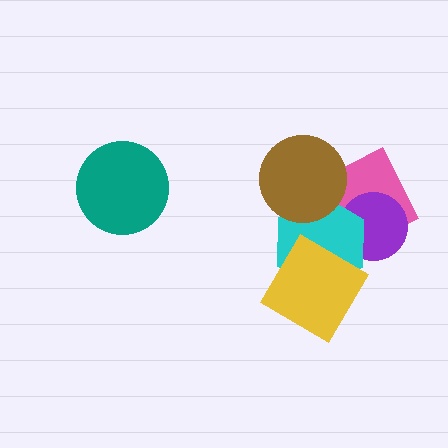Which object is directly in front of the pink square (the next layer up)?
The purple circle is directly in front of the pink square.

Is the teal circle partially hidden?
No, no other shape covers it.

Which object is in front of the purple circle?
The cyan hexagon is in front of the purple circle.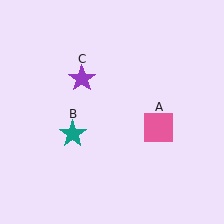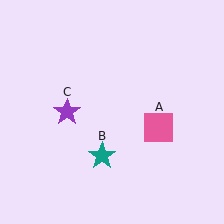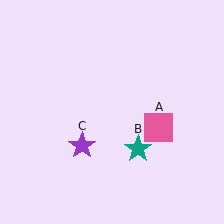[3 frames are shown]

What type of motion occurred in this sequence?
The teal star (object B), purple star (object C) rotated counterclockwise around the center of the scene.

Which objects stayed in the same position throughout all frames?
Pink square (object A) remained stationary.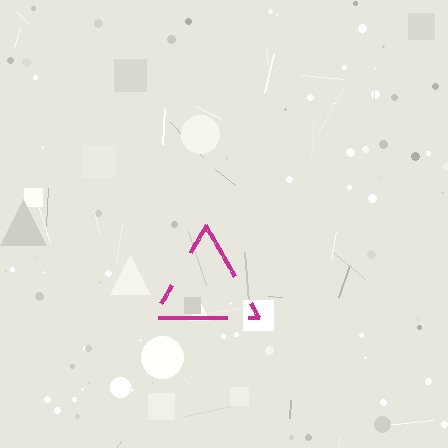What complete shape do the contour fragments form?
The contour fragments form a triangle.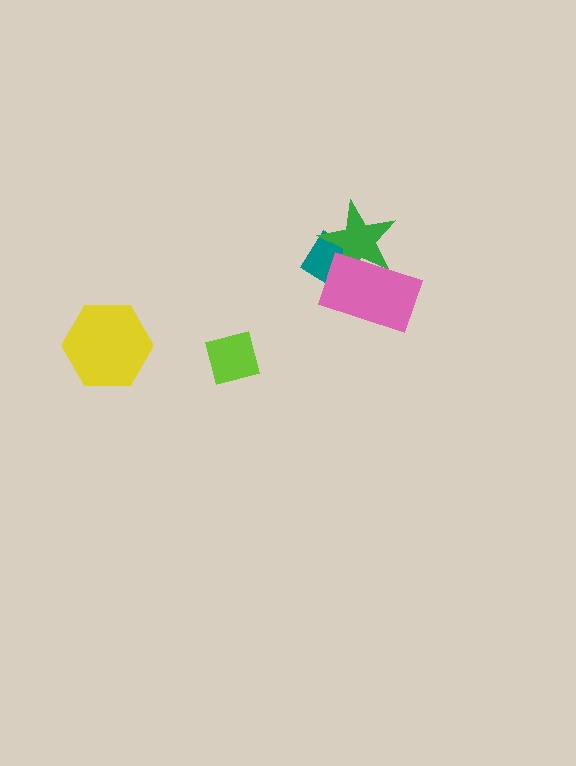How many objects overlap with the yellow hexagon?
0 objects overlap with the yellow hexagon.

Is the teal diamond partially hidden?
Yes, it is partially covered by another shape.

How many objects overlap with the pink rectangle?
2 objects overlap with the pink rectangle.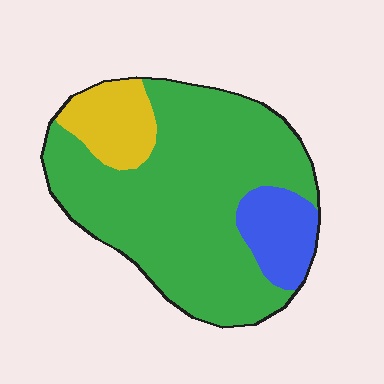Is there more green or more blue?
Green.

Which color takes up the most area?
Green, at roughly 75%.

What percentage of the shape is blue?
Blue covers 13% of the shape.